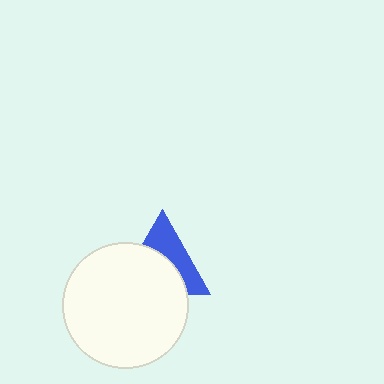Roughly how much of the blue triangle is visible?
A small part of it is visible (roughly 44%).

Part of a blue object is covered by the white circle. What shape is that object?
It is a triangle.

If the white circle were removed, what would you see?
You would see the complete blue triangle.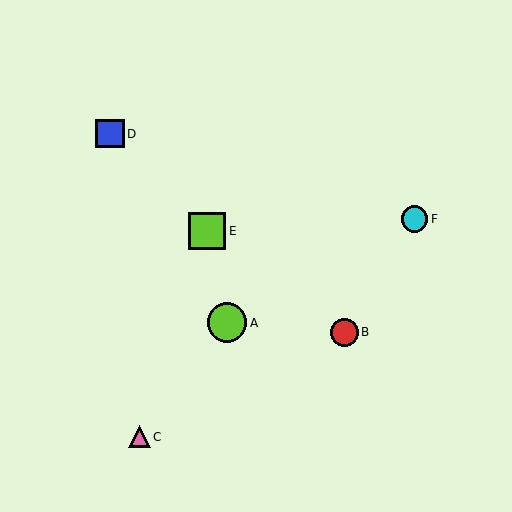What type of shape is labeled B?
Shape B is a red circle.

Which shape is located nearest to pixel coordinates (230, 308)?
The lime circle (labeled A) at (227, 323) is nearest to that location.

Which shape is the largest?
The lime circle (labeled A) is the largest.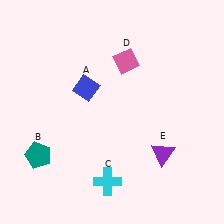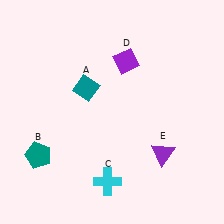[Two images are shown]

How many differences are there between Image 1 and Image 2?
There are 2 differences between the two images.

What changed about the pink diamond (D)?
In Image 1, D is pink. In Image 2, it changed to purple.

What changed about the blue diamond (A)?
In Image 1, A is blue. In Image 2, it changed to teal.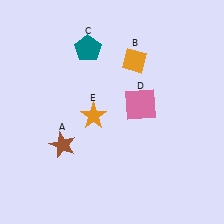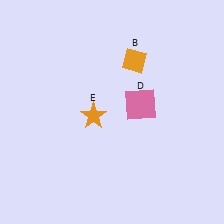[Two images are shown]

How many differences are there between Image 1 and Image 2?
There are 2 differences between the two images.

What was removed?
The teal pentagon (C), the brown star (A) were removed in Image 2.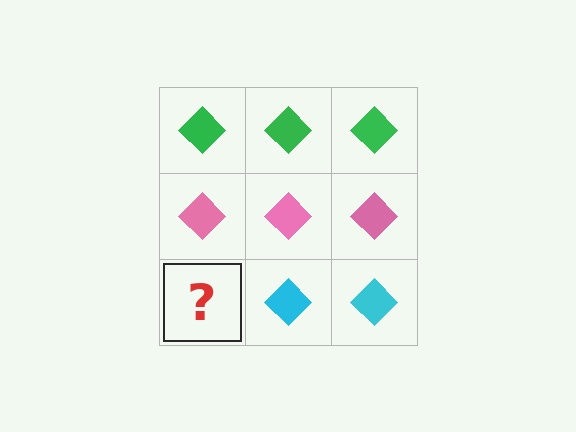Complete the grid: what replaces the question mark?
The question mark should be replaced with a cyan diamond.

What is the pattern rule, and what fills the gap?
The rule is that each row has a consistent color. The gap should be filled with a cyan diamond.